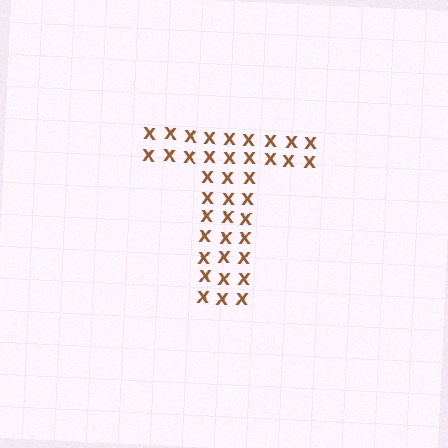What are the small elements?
The small elements are letter X's.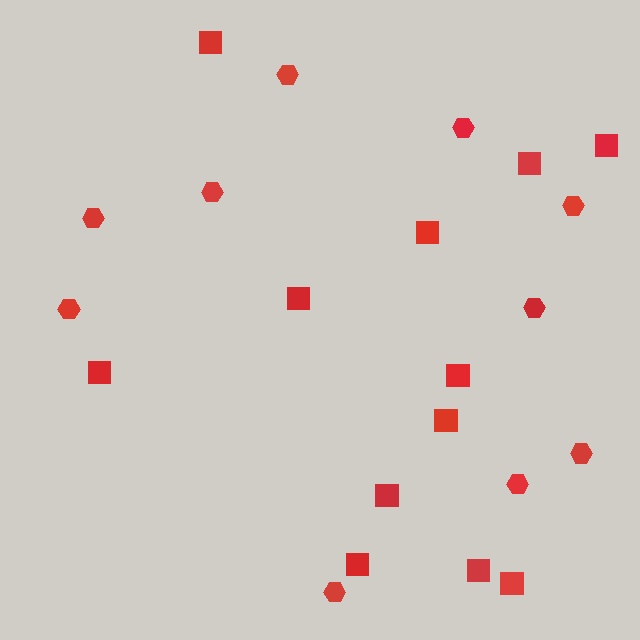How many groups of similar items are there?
There are 2 groups: one group of hexagons (10) and one group of squares (12).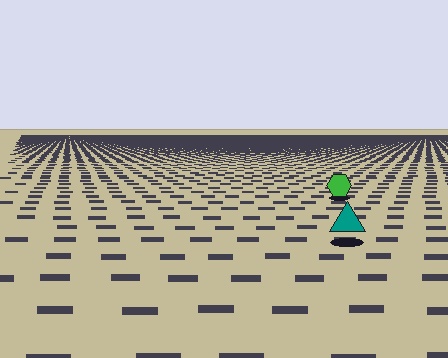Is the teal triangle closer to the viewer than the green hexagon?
Yes. The teal triangle is closer — you can tell from the texture gradient: the ground texture is coarser near it.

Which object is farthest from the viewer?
The green hexagon is farthest from the viewer. It appears smaller and the ground texture around it is denser.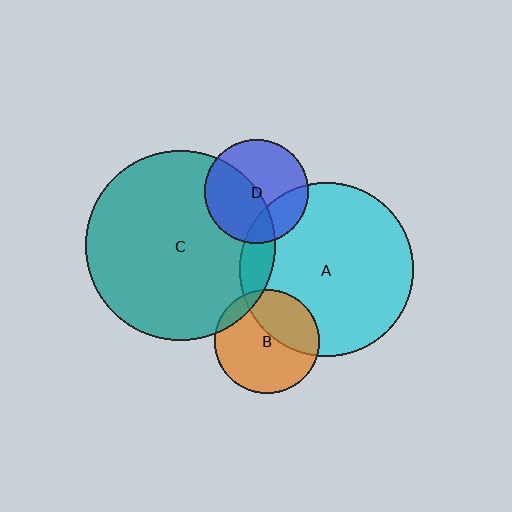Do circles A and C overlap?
Yes.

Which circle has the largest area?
Circle C (teal).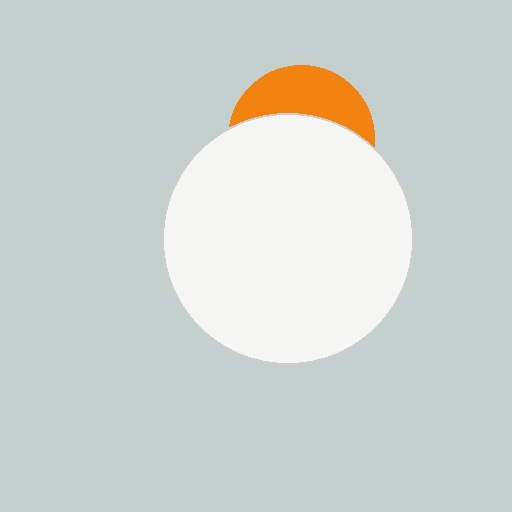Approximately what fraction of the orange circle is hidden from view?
Roughly 65% of the orange circle is hidden behind the white circle.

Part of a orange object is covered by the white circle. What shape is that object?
It is a circle.